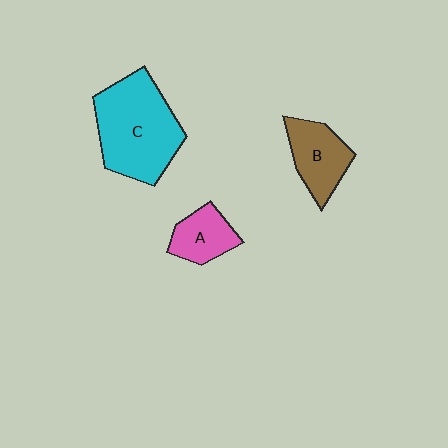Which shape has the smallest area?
Shape A (pink).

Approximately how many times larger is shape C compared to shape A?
Approximately 2.5 times.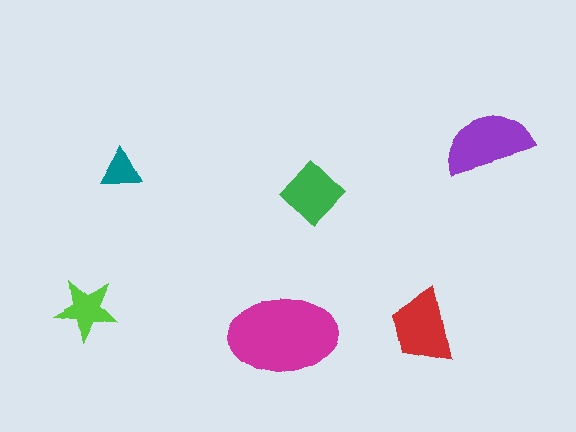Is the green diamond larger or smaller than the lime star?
Larger.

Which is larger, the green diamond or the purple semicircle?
The purple semicircle.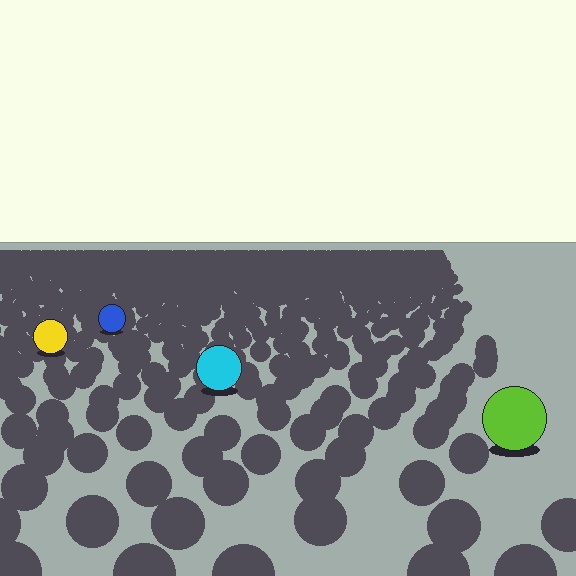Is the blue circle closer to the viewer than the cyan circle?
No. The cyan circle is closer — you can tell from the texture gradient: the ground texture is coarser near it.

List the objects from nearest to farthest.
From nearest to farthest: the lime circle, the cyan circle, the yellow circle, the blue circle.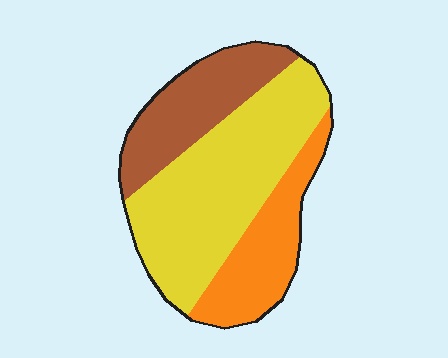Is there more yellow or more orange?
Yellow.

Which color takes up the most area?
Yellow, at roughly 50%.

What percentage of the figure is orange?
Orange takes up about one quarter (1/4) of the figure.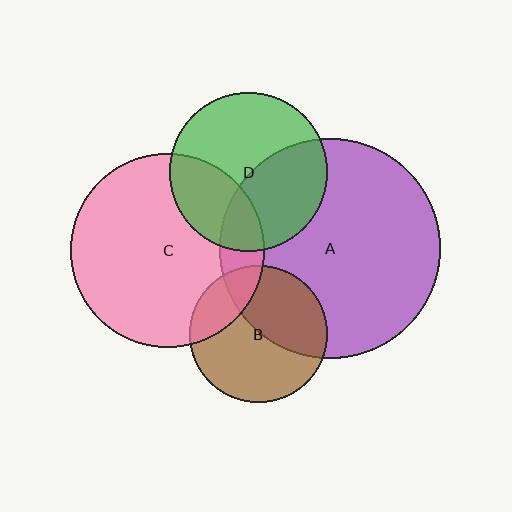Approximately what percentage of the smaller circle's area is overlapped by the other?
Approximately 40%.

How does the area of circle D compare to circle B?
Approximately 1.3 times.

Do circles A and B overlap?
Yes.